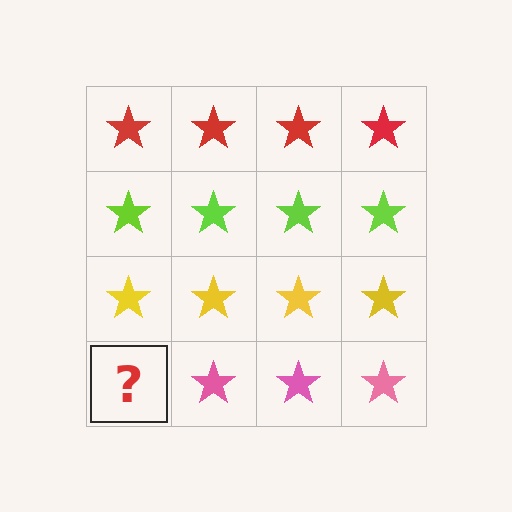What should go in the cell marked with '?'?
The missing cell should contain a pink star.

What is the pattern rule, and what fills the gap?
The rule is that each row has a consistent color. The gap should be filled with a pink star.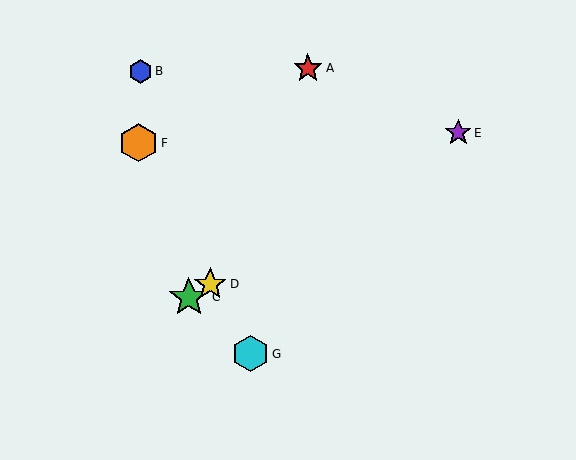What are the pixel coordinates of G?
Object G is at (251, 354).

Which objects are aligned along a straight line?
Objects C, D, E are aligned along a straight line.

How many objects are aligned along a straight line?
3 objects (C, D, E) are aligned along a straight line.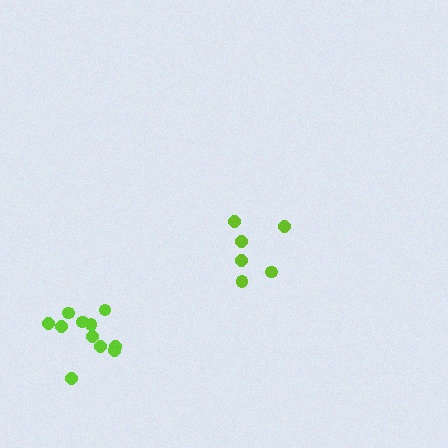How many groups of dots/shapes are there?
There are 2 groups.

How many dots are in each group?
Group 1: 6 dots, Group 2: 11 dots (17 total).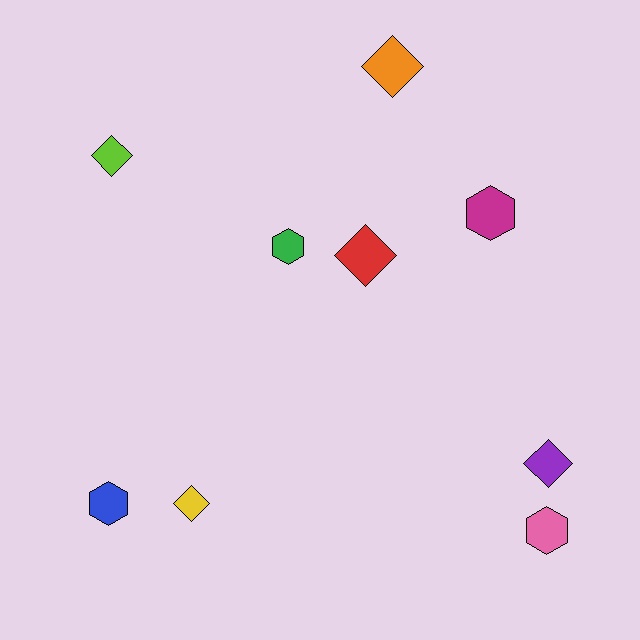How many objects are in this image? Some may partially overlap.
There are 9 objects.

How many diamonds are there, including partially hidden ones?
There are 5 diamonds.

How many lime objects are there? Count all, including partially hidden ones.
There is 1 lime object.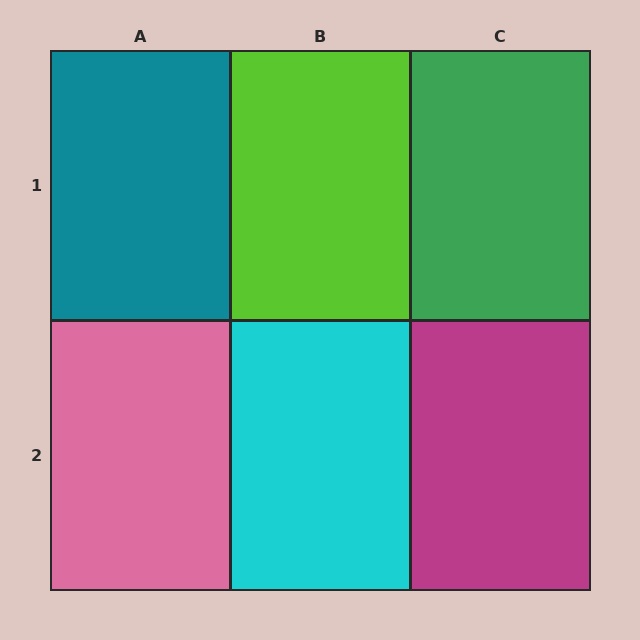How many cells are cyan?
1 cell is cyan.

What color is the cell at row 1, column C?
Green.